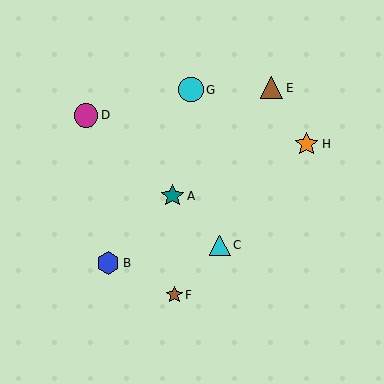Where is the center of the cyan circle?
The center of the cyan circle is at (191, 90).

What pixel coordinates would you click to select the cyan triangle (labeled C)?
Click at (220, 245) to select the cyan triangle C.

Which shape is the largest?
The cyan circle (labeled G) is the largest.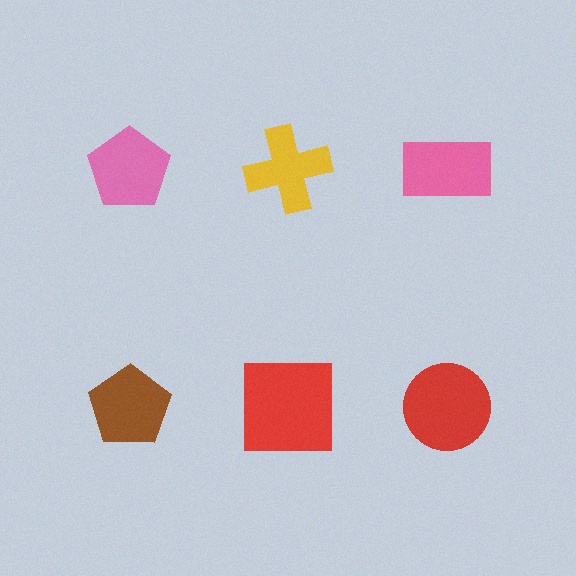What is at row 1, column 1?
A pink pentagon.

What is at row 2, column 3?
A red circle.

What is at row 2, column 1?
A brown pentagon.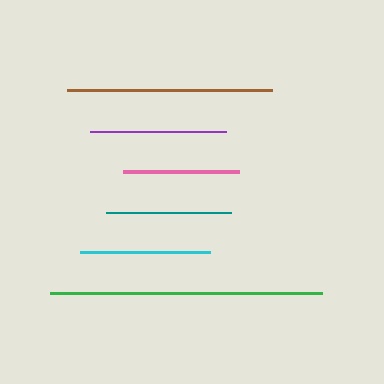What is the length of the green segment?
The green segment is approximately 271 pixels long.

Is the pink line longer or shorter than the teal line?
The teal line is longer than the pink line.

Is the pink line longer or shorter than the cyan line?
The cyan line is longer than the pink line.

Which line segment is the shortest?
The pink line is the shortest at approximately 116 pixels.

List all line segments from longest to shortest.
From longest to shortest: green, brown, purple, cyan, teal, pink.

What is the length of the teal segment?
The teal segment is approximately 125 pixels long.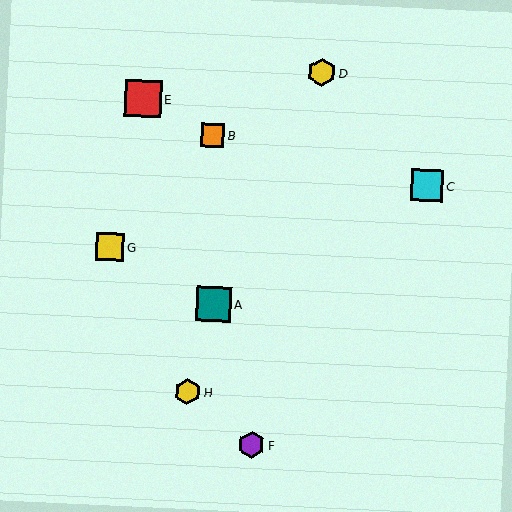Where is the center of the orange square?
The center of the orange square is at (213, 135).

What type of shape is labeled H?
Shape H is a yellow hexagon.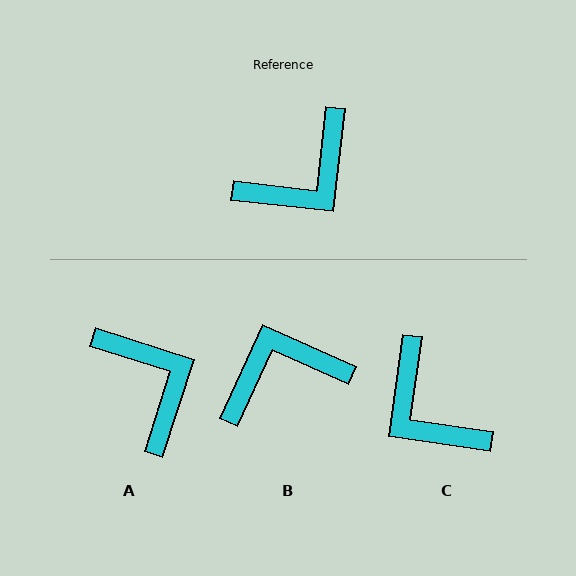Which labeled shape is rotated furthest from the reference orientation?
B, about 162 degrees away.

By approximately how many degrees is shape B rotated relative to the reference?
Approximately 162 degrees counter-clockwise.